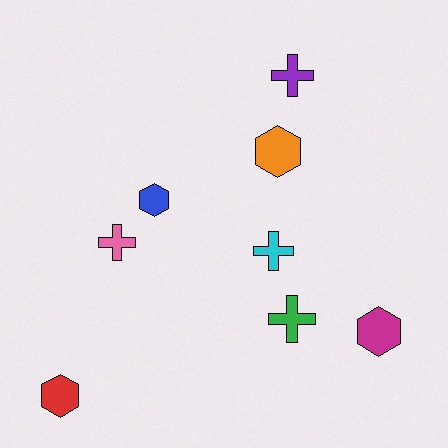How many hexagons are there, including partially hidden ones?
There are 4 hexagons.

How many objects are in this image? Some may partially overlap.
There are 8 objects.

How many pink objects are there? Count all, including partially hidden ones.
There is 1 pink object.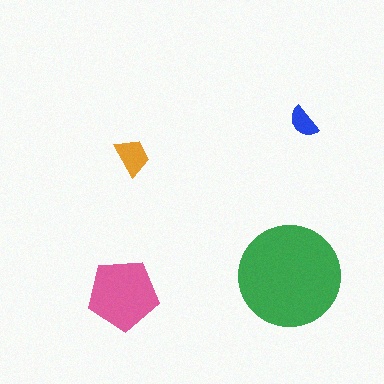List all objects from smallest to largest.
The blue semicircle, the orange trapezoid, the pink pentagon, the green circle.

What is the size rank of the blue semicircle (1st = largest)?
4th.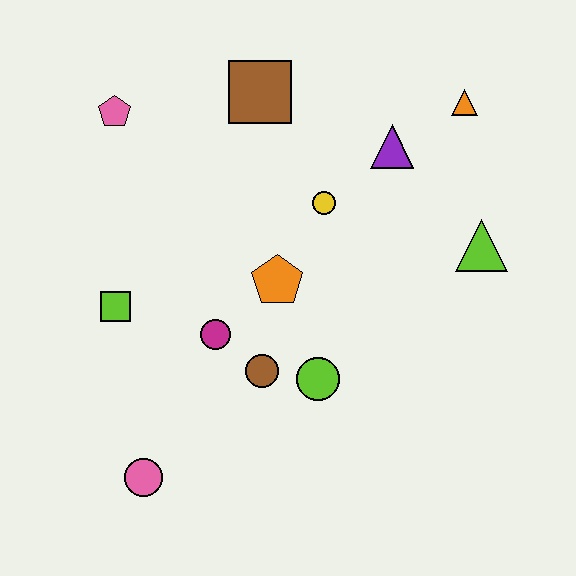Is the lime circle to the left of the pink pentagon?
No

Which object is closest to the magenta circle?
The brown circle is closest to the magenta circle.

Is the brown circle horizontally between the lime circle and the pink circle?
Yes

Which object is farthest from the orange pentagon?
The orange triangle is farthest from the orange pentagon.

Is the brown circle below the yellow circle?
Yes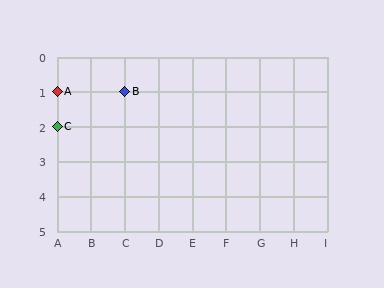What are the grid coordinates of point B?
Point B is at grid coordinates (C, 1).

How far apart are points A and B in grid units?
Points A and B are 2 columns apart.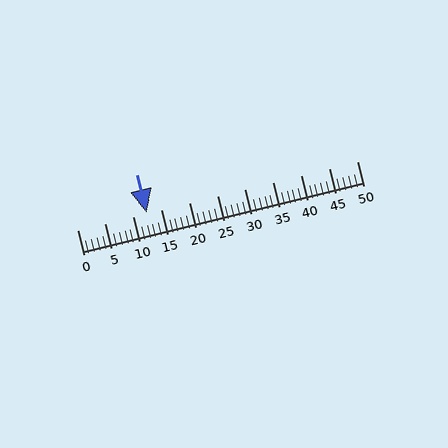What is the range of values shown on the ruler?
The ruler shows values from 0 to 50.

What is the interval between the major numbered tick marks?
The major tick marks are spaced 5 units apart.